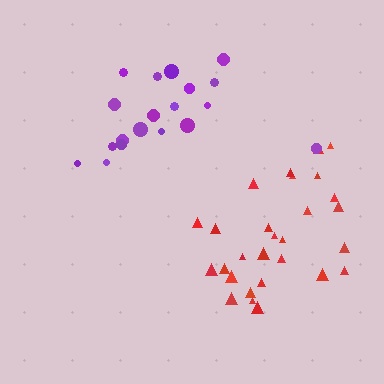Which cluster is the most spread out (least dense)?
Purple.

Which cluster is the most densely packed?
Red.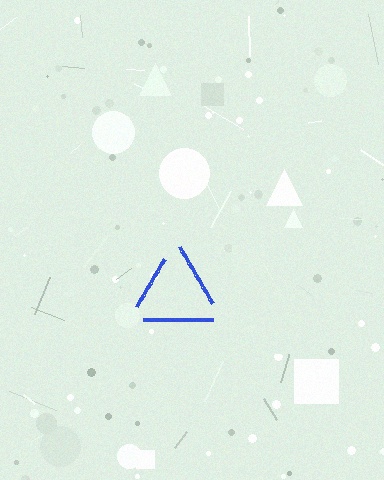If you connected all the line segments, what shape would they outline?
They would outline a triangle.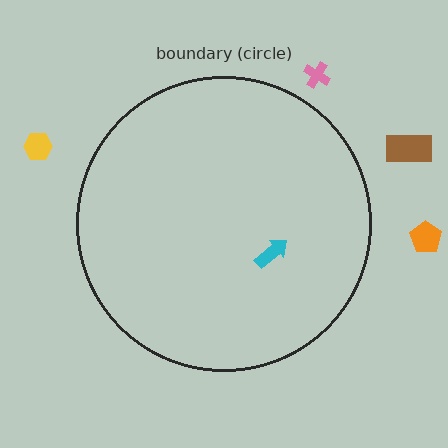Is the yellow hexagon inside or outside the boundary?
Outside.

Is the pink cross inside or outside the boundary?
Outside.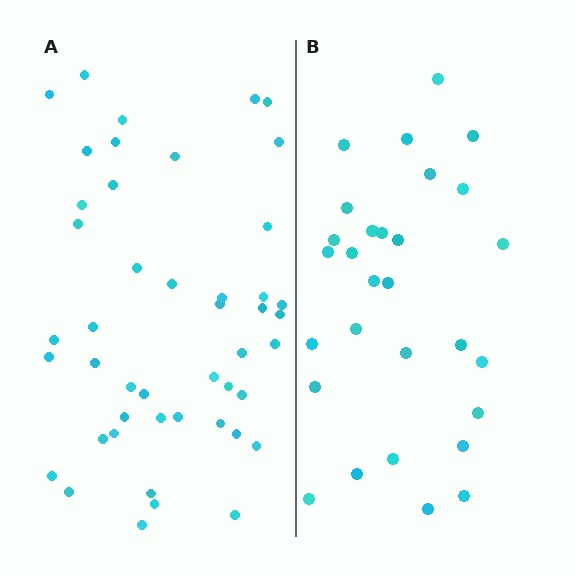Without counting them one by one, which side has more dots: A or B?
Region A (the left region) has more dots.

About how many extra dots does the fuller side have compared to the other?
Region A has approximately 15 more dots than region B.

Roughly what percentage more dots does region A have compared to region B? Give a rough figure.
About 60% more.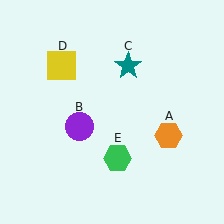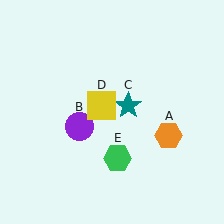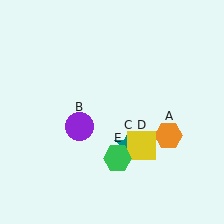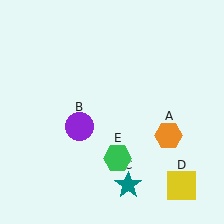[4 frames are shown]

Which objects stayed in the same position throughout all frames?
Orange hexagon (object A) and purple circle (object B) and green hexagon (object E) remained stationary.